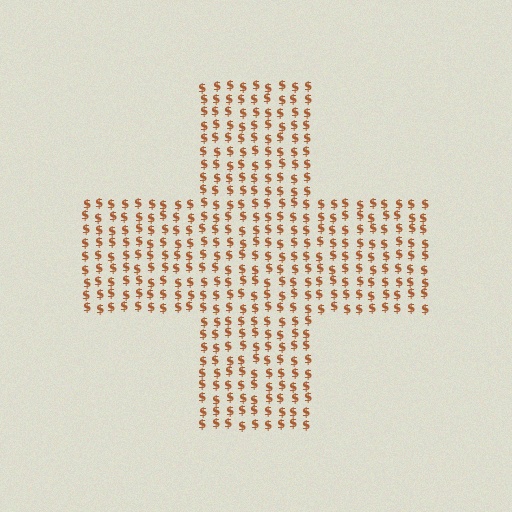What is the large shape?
The large shape is a cross.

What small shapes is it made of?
It is made of small dollar signs.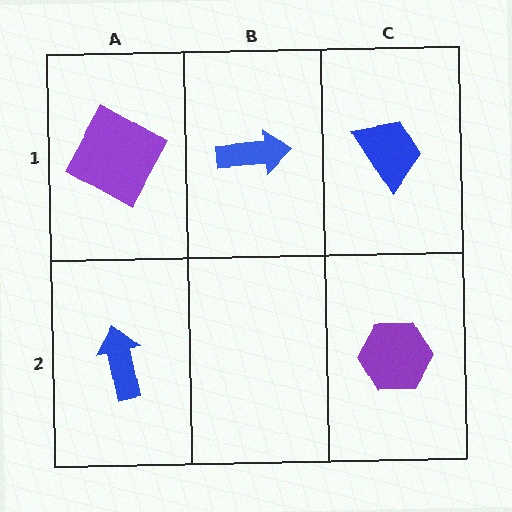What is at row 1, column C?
A blue trapezoid.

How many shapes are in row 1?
3 shapes.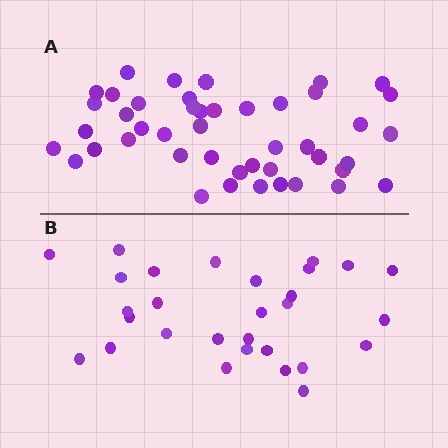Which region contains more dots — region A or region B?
Region A (the top region) has more dots.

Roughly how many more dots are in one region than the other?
Region A has approximately 15 more dots than region B.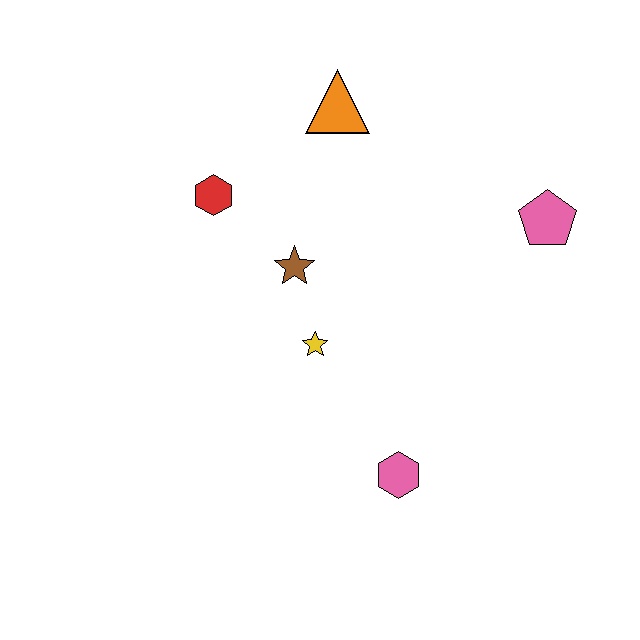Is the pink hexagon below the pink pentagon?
Yes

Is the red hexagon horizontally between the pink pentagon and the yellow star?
No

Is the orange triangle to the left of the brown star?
No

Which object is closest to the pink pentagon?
The orange triangle is closest to the pink pentagon.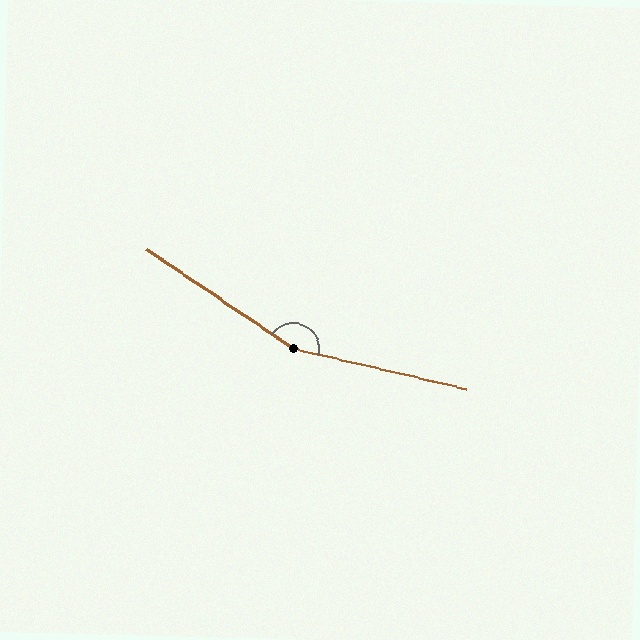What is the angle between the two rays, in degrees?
Approximately 159 degrees.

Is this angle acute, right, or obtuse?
It is obtuse.